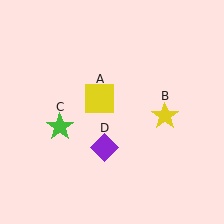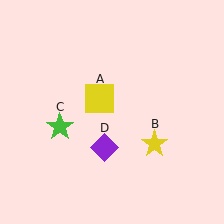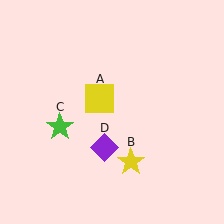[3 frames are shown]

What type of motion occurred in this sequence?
The yellow star (object B) rotated clockwise around the center of the scene.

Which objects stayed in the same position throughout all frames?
Yellow square (object A) and green star (object C) and purple diamond (object D) remained stationary.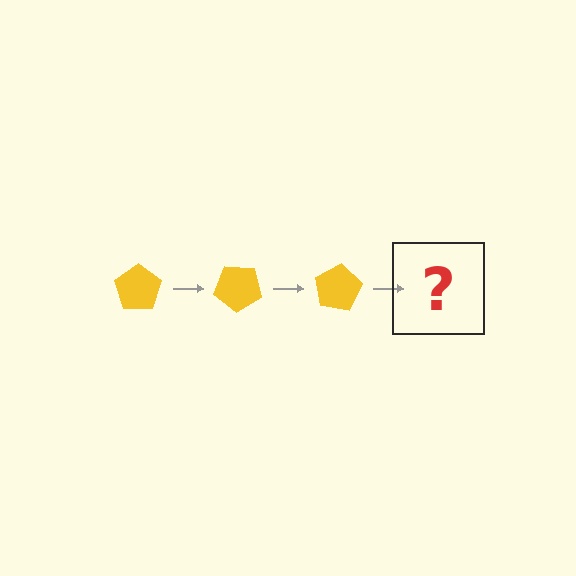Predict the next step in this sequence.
The next step is a yellow pentagon rotated 120 degrees.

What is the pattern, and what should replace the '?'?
The pattern is that the pentagon rotates 40 degrees each step. The '?' should be a yellow pentagon rotated 120 degrees.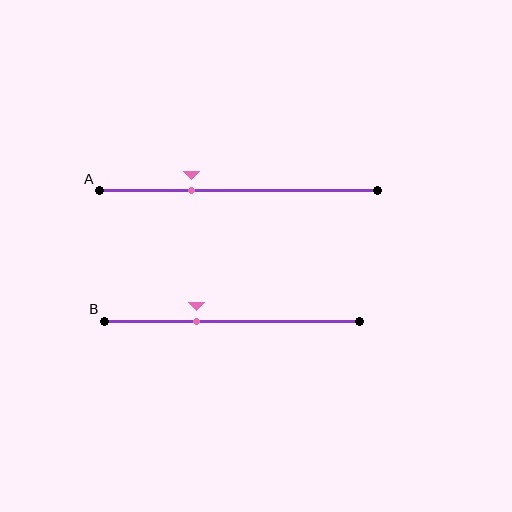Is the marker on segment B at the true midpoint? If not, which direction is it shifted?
No, the marker on segment B is shifted to the left by about 14% of the segment length.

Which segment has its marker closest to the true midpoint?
Segment B has its marker closest to the true midpoint.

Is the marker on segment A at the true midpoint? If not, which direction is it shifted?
No, the marker on segment A is shifted to the left by about 17% of the segment length.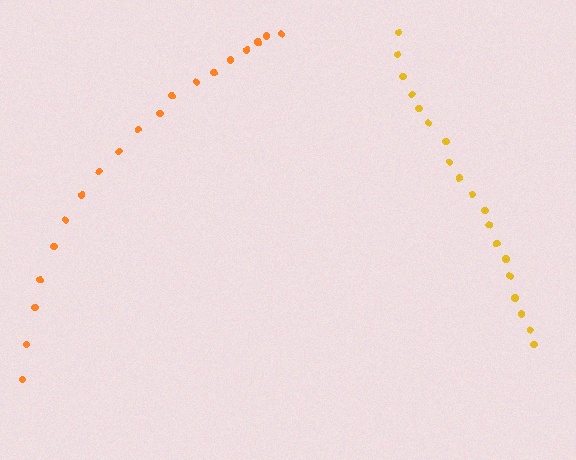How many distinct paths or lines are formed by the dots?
There are 2 distinct paths.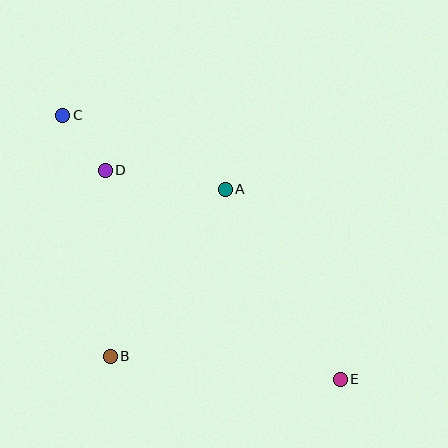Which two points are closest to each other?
Points C and D are closest to each other.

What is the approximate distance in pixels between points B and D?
The distance between B and D is approximately 186 pixels.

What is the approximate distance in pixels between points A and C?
The distance between A and C is approximately 179 pixels.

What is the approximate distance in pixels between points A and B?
The distance between A and B is approximately 203 pixels.